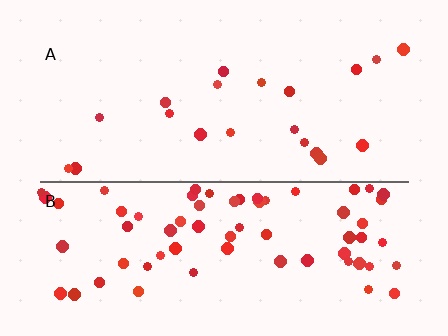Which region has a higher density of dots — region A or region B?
B (the bottom).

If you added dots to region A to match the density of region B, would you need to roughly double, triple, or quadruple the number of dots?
Approximately triple.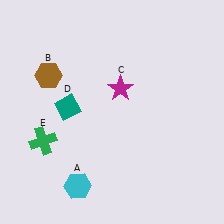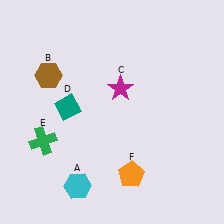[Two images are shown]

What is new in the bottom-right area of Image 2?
An orange pentagon (F) was added in the bottom-right area of Image 2.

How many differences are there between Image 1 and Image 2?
There is 1 difference between the two images.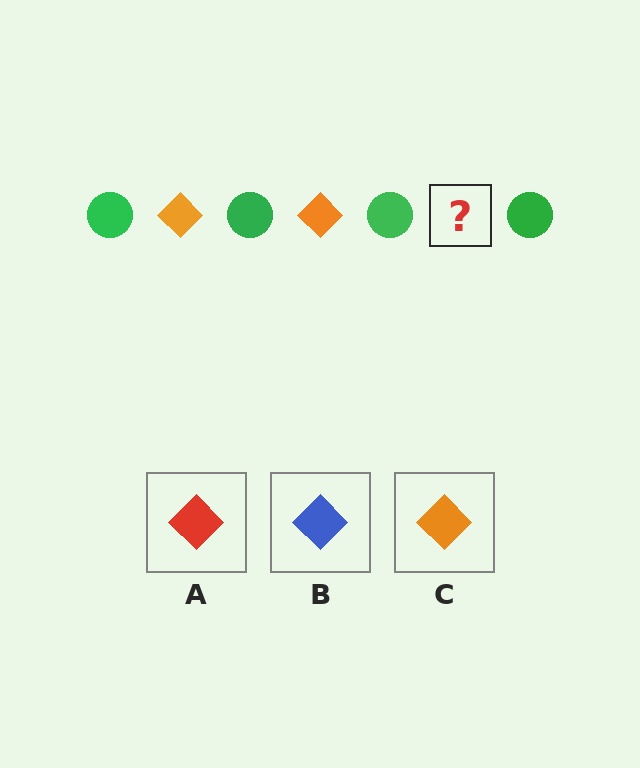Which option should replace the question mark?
Option C.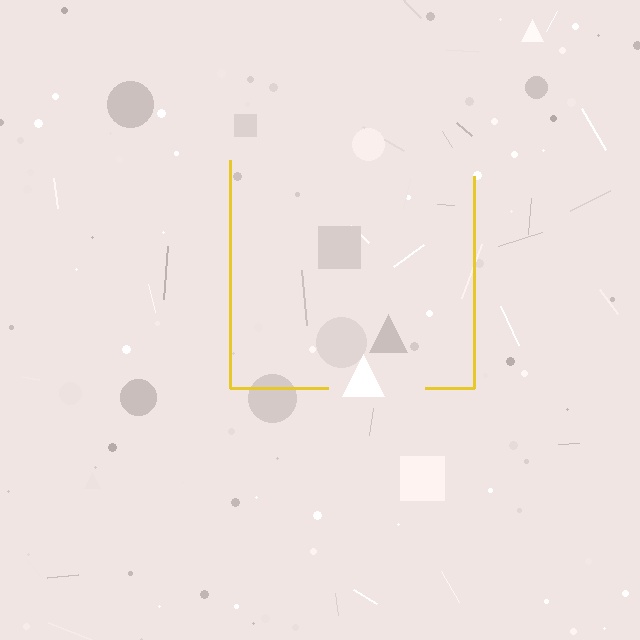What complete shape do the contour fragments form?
The contour fragments form a square.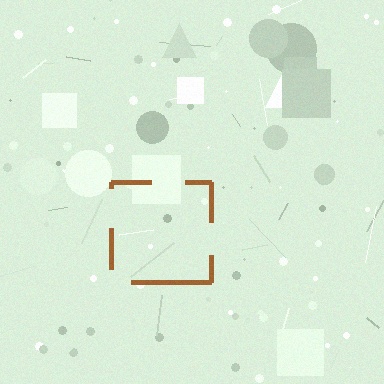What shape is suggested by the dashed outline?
The dashed outline suggests a square.